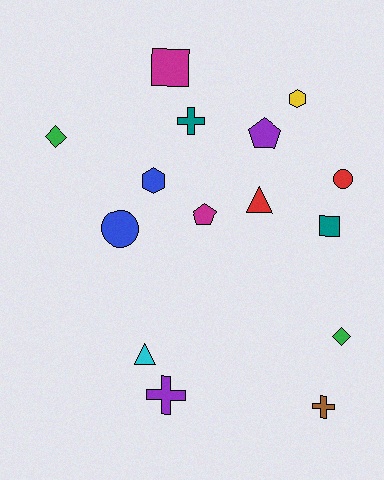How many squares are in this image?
There are 2 squares.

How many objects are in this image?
There are 15 objects.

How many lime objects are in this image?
There are no lime objects.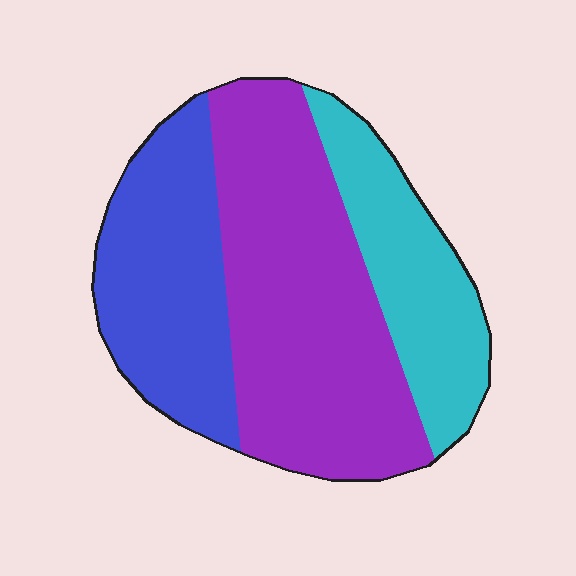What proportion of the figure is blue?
Blue takes up about one quarter (1/4) of the figure.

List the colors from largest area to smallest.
From largest to smallest: purple, blue, cyan.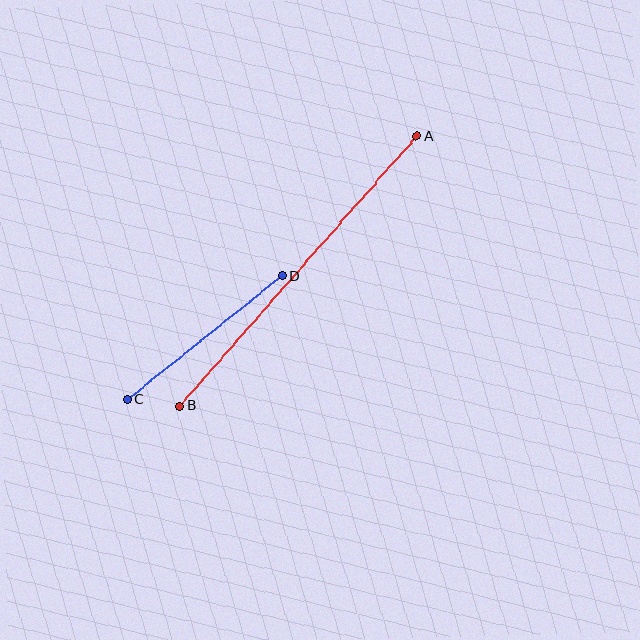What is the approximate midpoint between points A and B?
The midpoint is at approximately (299, 271) pixels.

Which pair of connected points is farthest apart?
Points A and B are farthest apart.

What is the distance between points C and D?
The distance is approximately 198 pixels.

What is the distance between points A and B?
The distance is approximately 359 pixels.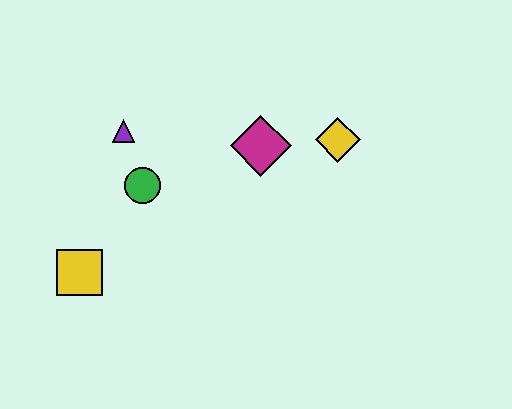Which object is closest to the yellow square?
The green circle is closest to the yellow square.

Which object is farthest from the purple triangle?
The yellow diamond is farthest from the purple triangle.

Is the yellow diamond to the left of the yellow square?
No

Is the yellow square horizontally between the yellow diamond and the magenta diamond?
No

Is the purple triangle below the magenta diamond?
No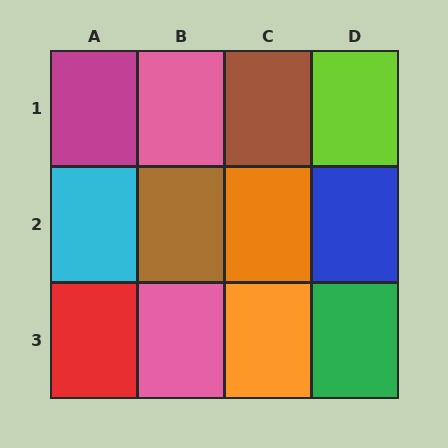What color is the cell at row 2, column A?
Cyan.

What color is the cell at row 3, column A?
Red.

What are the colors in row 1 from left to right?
Magenta, pink, brown, lime.